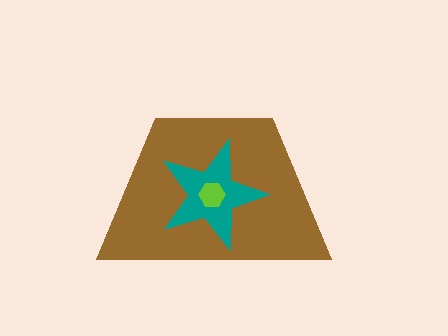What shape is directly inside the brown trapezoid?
The teal star.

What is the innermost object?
The lime hexagon.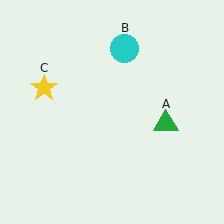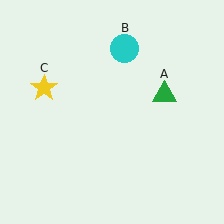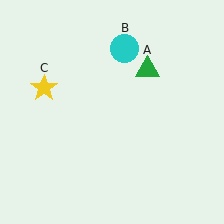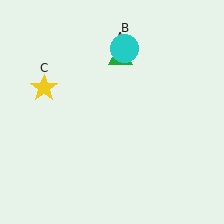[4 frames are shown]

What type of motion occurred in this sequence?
The green triangle (object A) rotated counterclockwise around the center of the scene.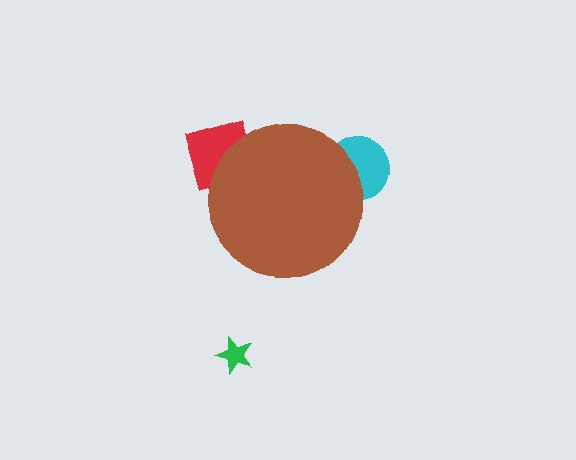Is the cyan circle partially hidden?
Yes, the cyan circle is partially hidden behind the brown circle.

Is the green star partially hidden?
No, the green star is fully visible.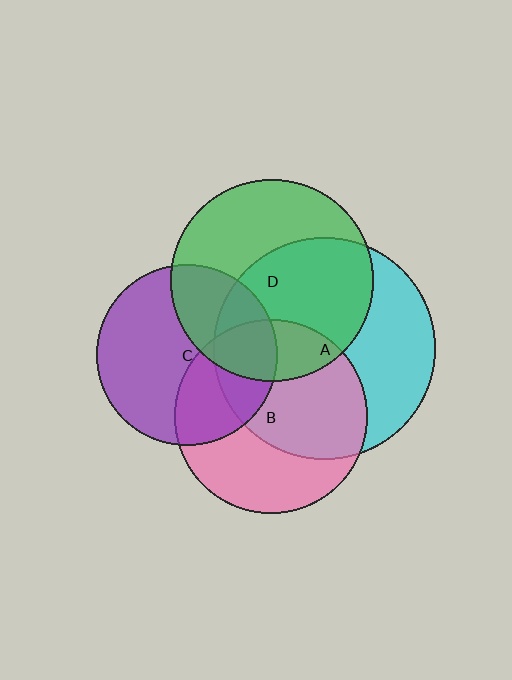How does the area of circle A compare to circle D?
Approximately 1.2 times.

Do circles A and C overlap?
Yes.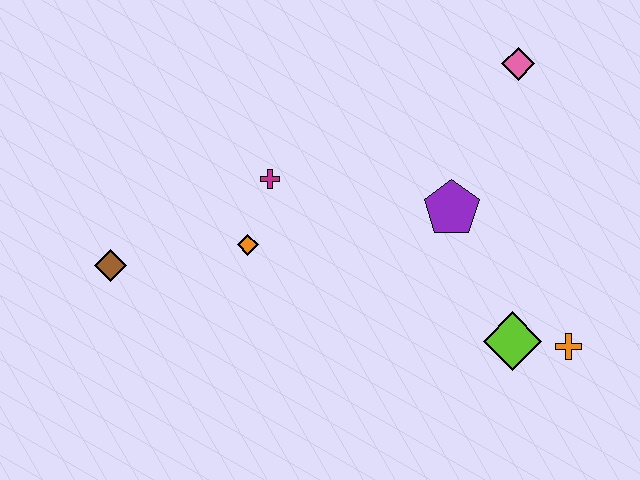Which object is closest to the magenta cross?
The orange diamond is closest to the magenta cross.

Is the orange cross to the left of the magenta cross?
No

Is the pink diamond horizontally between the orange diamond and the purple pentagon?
No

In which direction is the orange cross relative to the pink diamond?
The orange cross is below the pink diamond.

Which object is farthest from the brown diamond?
The orange cross is farthest from the brown diamond.